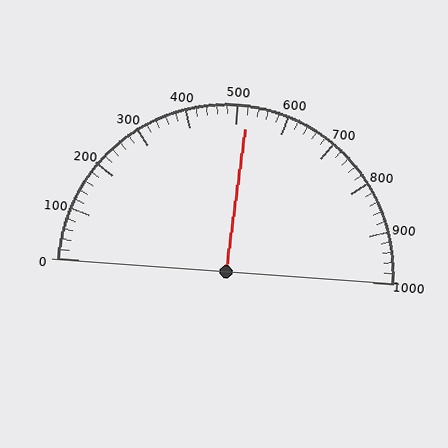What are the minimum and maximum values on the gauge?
The gauge ranges from 0 to 1000.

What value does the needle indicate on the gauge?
The needle indicates approximately 520.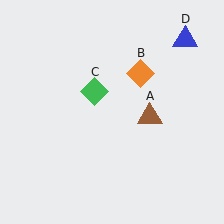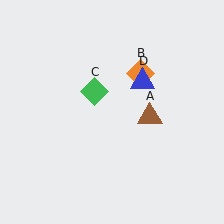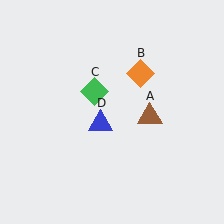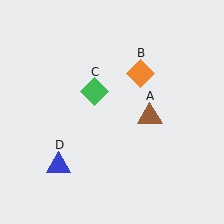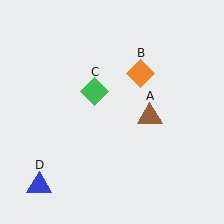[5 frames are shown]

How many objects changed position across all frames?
1 object changed position: blue triangle (object D).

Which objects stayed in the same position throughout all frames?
Brown triangle (object A) and orange diamond (object B) and green diamond (object C) remained stationary.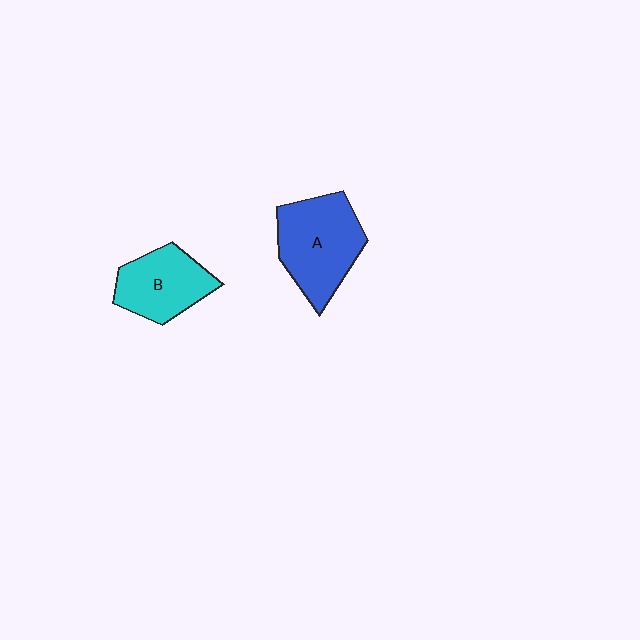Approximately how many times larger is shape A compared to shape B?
Approximately 1.3 times.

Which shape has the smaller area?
Shape B (cyan).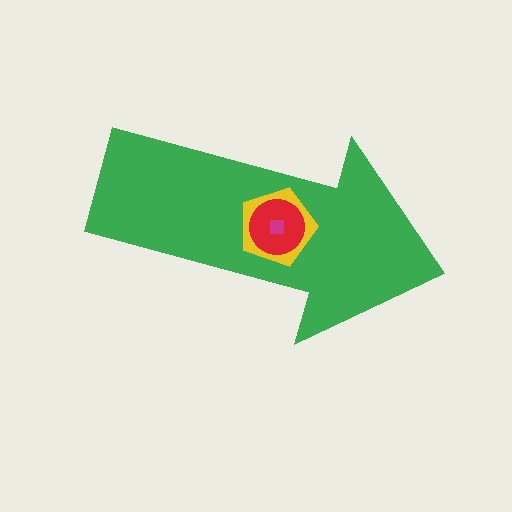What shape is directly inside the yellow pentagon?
The red circle.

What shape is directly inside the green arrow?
The yellow pentagon.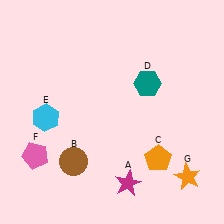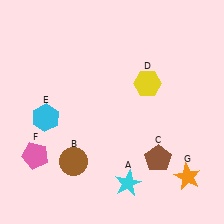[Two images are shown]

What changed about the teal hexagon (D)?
In Image 1, D is teal. In Image 2, it changed to yellow.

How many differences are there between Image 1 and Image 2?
There are 3 differences between the two images.